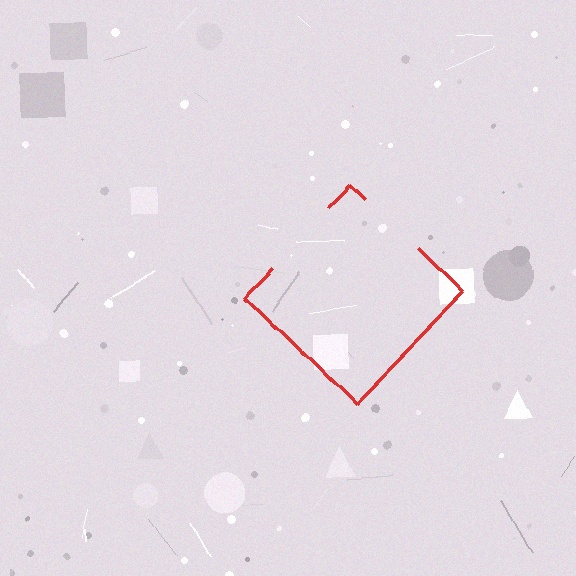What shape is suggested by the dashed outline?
The dashed outline suggests a diamond.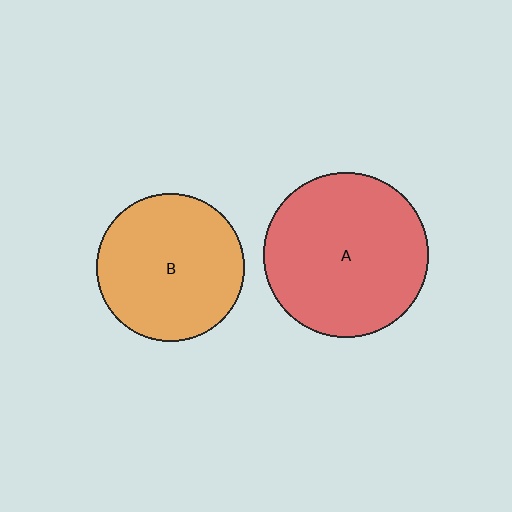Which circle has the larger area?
Circle A (red).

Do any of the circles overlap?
No, none of the circles overlap.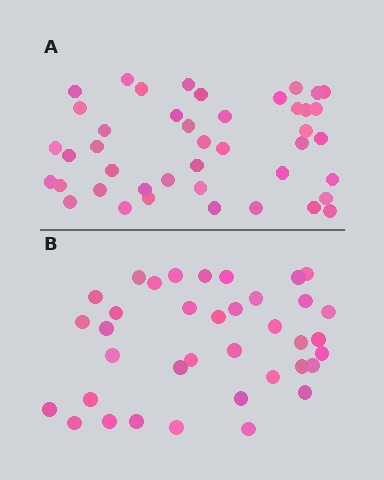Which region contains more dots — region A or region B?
Region A (the top region) has more dots.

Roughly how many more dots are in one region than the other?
Region A has about 6 more dots than region B.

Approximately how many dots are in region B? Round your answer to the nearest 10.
About 40 dots. (The exact count is 37, which rounds to 40.)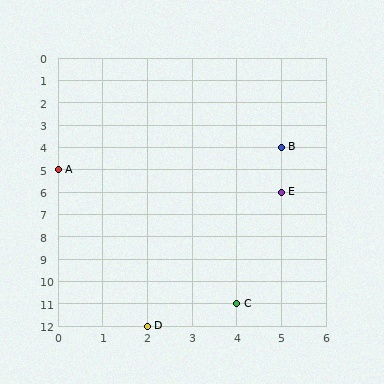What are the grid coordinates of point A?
Point A is at grid coordinates (0, 5).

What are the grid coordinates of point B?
Point B is at grid coordinates (5, 4).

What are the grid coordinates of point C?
Point C is at grid coordinates (4, 11).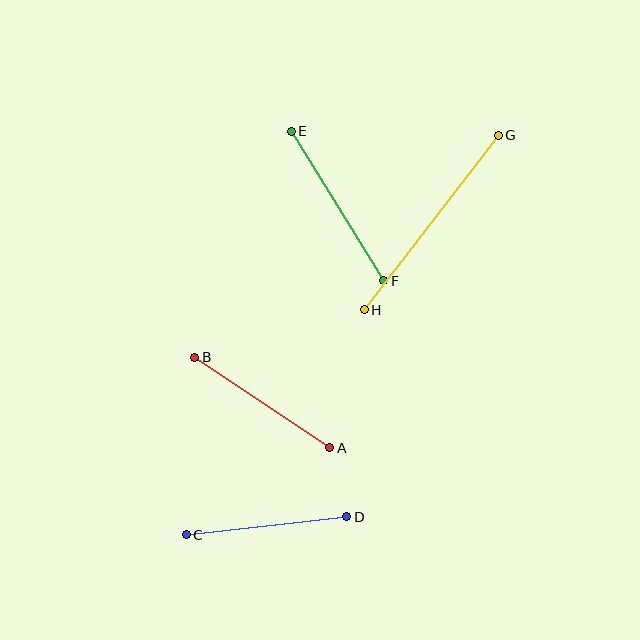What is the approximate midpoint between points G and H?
The midpoint is at approximately (431, 222) pixels.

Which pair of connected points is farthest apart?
Points G and H are farthest apart.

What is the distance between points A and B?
The distance is approximately 163 pixels.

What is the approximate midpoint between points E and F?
The midpoint is at approximately (338, 206) pixels.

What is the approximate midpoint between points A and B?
The midpoint is at approximately (262, 402) pixels.